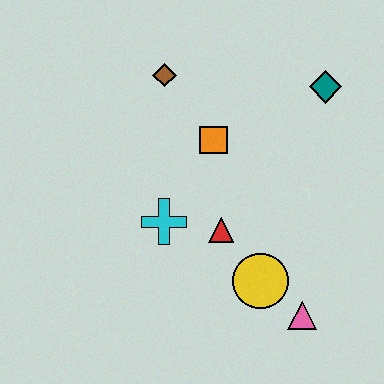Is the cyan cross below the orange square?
Yes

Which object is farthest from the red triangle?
The teal diamond is farthest from the red triangle.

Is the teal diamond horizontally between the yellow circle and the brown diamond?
No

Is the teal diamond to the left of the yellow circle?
No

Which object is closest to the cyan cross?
The red triangle is closest to the cyan cross.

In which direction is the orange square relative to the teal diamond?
The orange square is to the left of the teal diamond.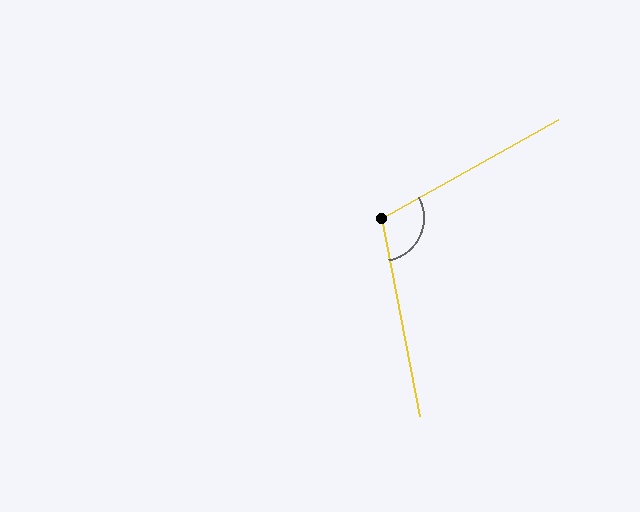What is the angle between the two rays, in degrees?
Approximately 108 degrees.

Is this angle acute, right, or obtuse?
It is obtuse.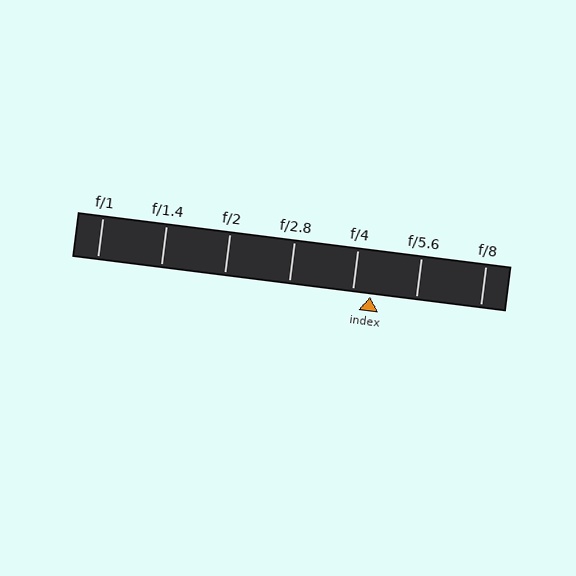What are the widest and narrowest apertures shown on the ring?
The widest aperture shown is f/1 and the narrowest is f/8.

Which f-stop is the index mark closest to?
The index mark is closest to f/4.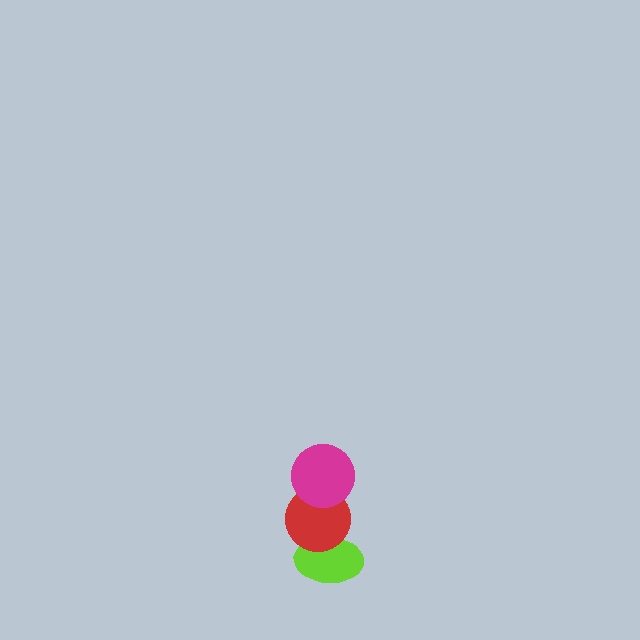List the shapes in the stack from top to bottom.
From top to bottom: the magenta circle, the red circle, the lime ellipse.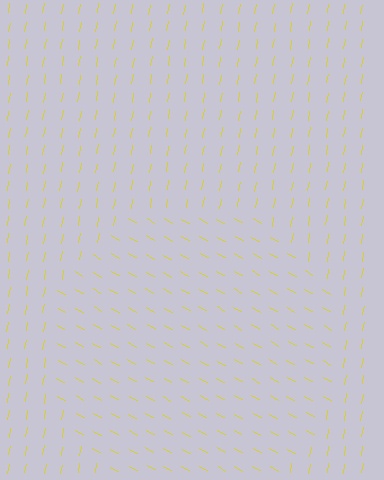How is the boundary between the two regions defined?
The boundary is defined purely by a change in line orientation (approximately 71 degrees difference). All lines are the same color and thickness.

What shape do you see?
I see a circle.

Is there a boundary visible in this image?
Yes, there is a texture boundary formed by a change in line orientation.